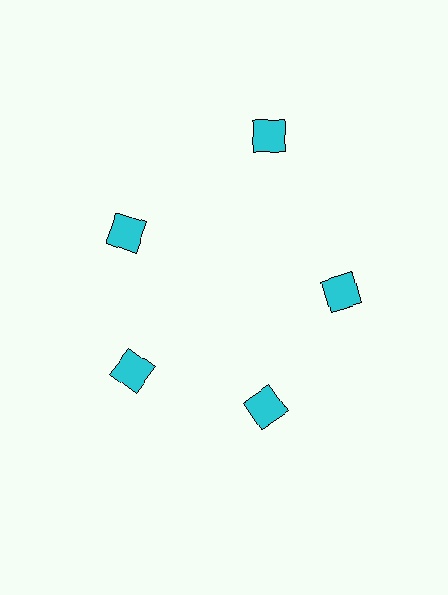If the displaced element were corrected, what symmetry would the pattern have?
It would have 5-fold rotational symmetry — the pattern would map onto itself every 72 degrees.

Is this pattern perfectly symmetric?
No. The 5 cyan diamonds are arranged in a ring, but one element near the 1 o'clock position is pushed outward from the center, breaking the 5-fold rotational symmetry.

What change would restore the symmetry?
The symmetry would be restored by moving it inward, back onto the ring so that all 5 diamonds sit at equal angles and equal distance from the center.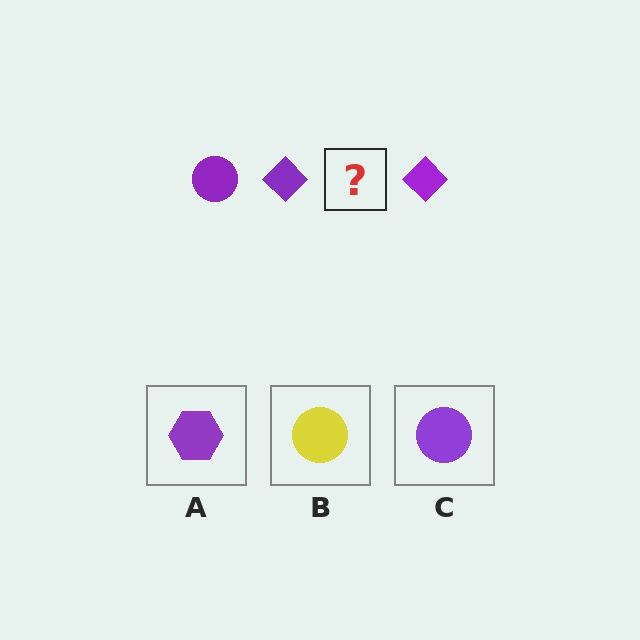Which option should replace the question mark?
Option C.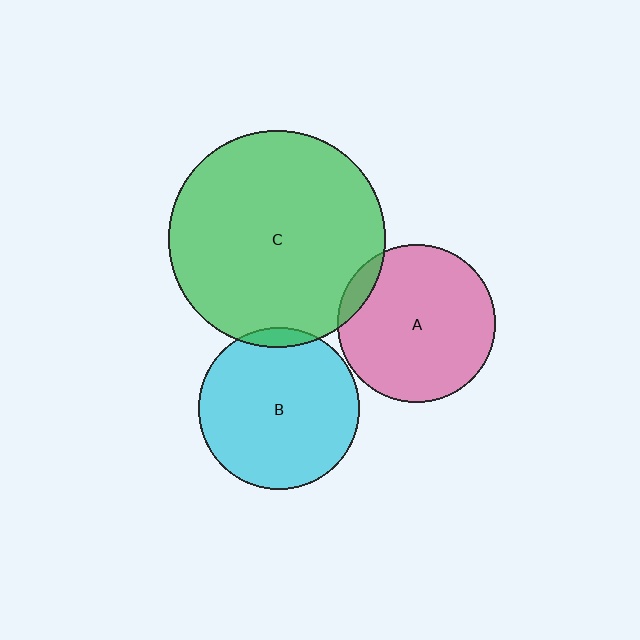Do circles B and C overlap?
Yes.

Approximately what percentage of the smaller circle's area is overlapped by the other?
Approximately 5%.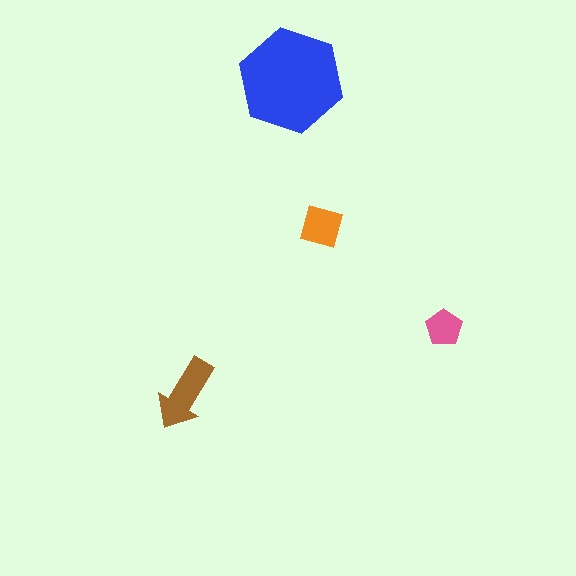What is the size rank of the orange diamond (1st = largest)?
3rd.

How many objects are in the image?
There are 4 objects in the image.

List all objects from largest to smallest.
The blue hexagon, the brown arrow, the orange diamond, the pink pentagon.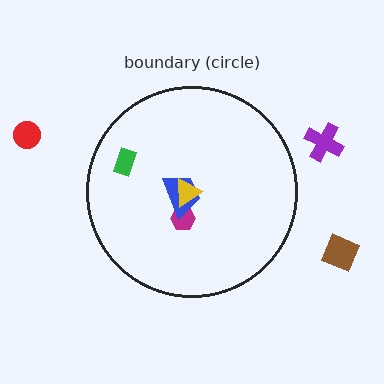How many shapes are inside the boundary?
4 inside, 3 outside.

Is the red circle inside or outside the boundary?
Outside.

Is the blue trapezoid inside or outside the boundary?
Inside.